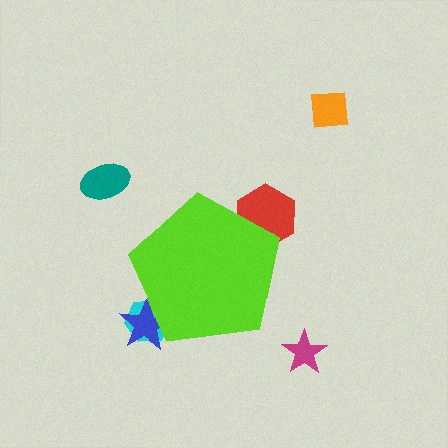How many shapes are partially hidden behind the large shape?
3 shapes are partially hidden.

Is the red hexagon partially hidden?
Yes, the red hexagon is partially hidden behind the lime pentagon.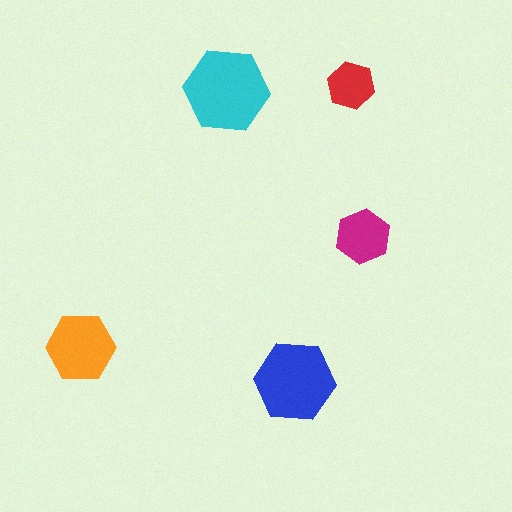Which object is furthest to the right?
The magenta hexagon is rightmost.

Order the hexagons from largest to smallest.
the cyan one, the blue one, the orange one, the magenta one, the red one.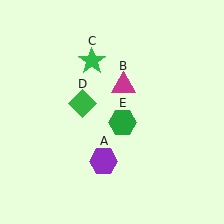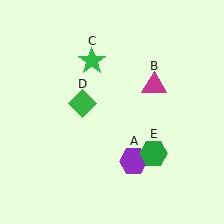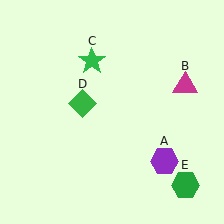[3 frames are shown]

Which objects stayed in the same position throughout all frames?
Green star (object C) and green diamond (object D) remained stationary.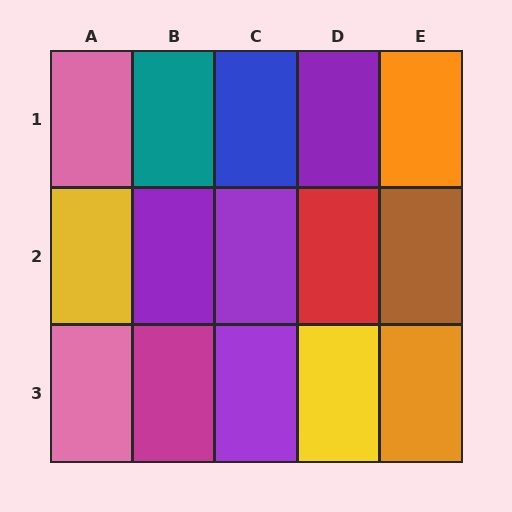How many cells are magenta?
1 cell is magenta.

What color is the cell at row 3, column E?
Orange.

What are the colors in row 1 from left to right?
Pink, teal, blue, purple, orange.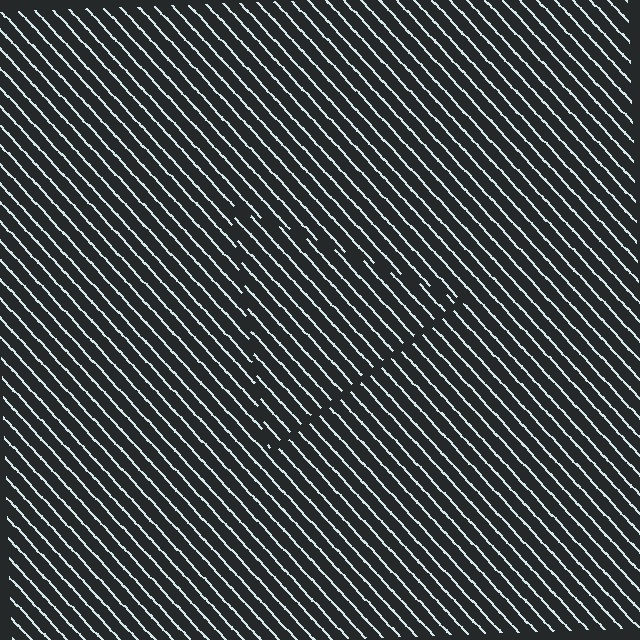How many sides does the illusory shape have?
3 sides — the line-ends trace a triangle.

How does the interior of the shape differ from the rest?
The interior of the shape contains the same grating, shifted by half a period — the contour is defined by the phase discontinuity where line-ends from the inner and outer gratings abut.